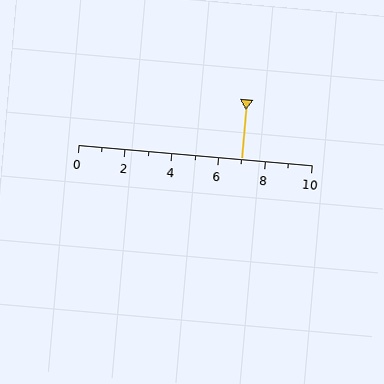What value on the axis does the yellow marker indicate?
The marker indicates approximately 7.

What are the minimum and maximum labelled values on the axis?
The axis runs from 0 to 10.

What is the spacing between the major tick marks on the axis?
The major ticks are spaced 2 apart.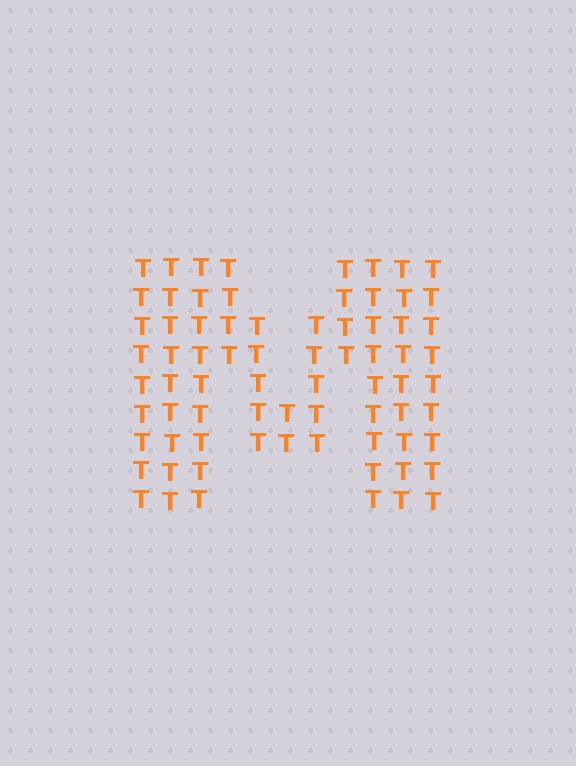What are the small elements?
The small elements are letter T's.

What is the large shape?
The large shape is the letter M.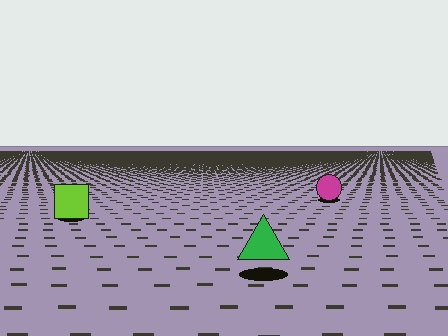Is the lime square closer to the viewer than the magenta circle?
Yes. The lime square is closer — you can tell from the texture gradient: the ground texture is coarser near it.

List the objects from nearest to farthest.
From nearest to farthest: the green triangle, the lime square, the magenta circle.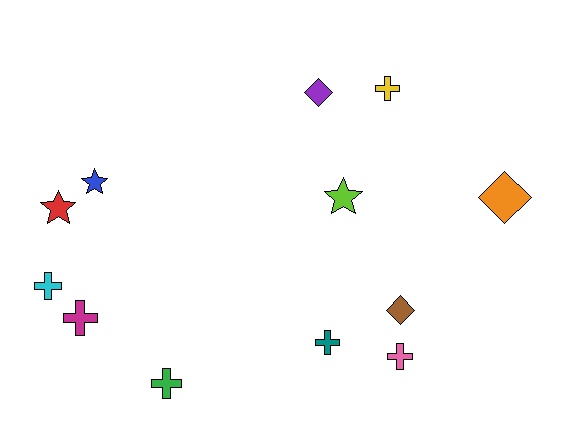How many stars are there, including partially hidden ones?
There are 3 stars.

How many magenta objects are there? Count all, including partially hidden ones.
There is 1 magenta object.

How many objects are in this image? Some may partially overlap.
There are 12 objects.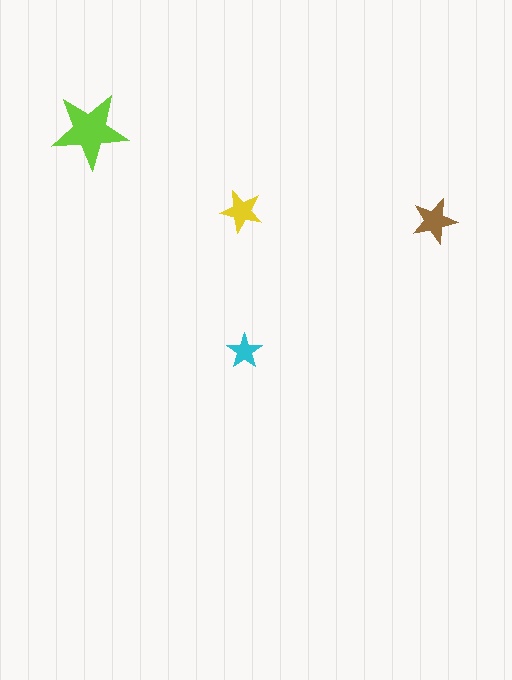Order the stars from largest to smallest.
the lime one, the brown one, the yellow one, the cyan one.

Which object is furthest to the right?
The brown star is rightmost.